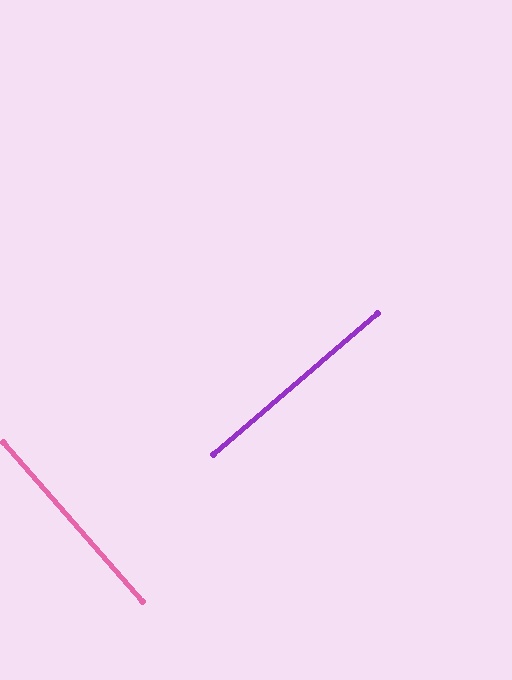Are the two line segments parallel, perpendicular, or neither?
Perpendicular — they meet at approximately 89°.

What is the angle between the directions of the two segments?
Approximately 89 degrees.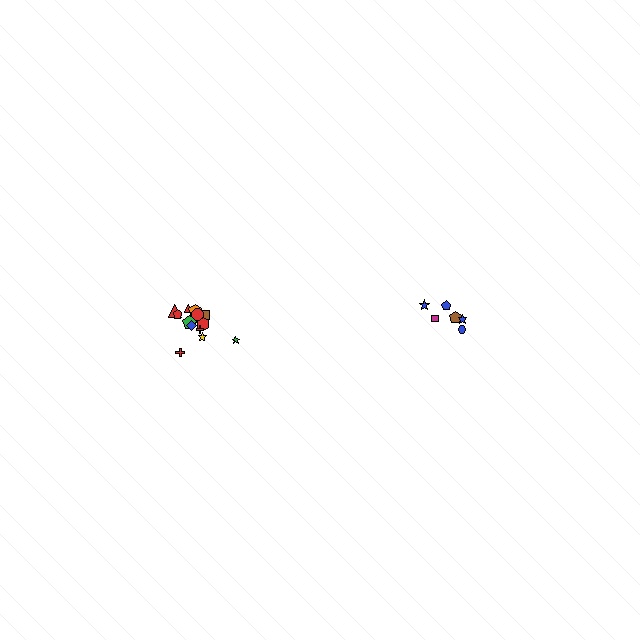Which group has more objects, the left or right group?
The left group.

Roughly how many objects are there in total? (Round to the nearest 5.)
Roughly 20 objects in total.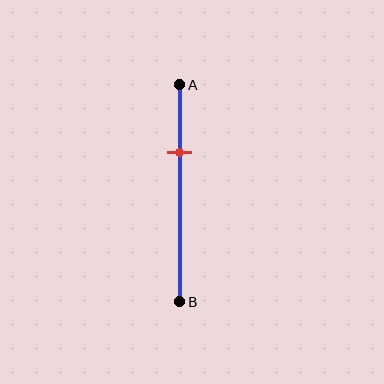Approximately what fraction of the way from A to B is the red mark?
The red mark is approximately 30% of the way from A to B.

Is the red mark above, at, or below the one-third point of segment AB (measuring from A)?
The red mark is approximately at the one-third point of segment AB.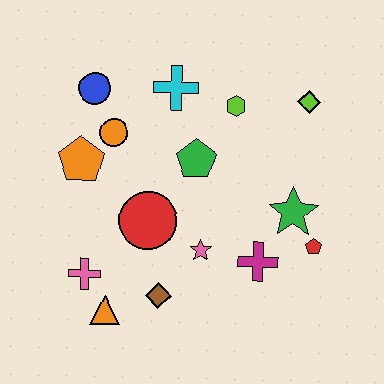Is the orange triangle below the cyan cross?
Yes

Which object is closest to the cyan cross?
The lime hexagon is closest to the cyan cross.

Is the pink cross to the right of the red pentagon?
No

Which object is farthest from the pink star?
The blue circle is farthest from the pink star.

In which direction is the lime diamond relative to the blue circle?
The lime diamond is to the right of the blue circle.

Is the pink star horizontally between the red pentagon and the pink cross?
Yes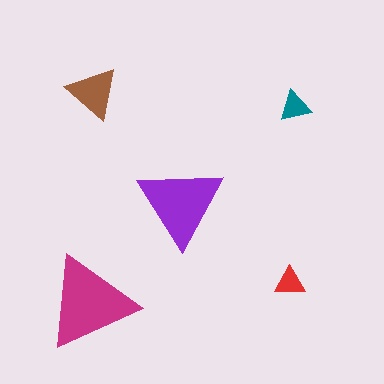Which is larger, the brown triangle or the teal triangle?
The brown one.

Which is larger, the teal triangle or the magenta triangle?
The magenta one.